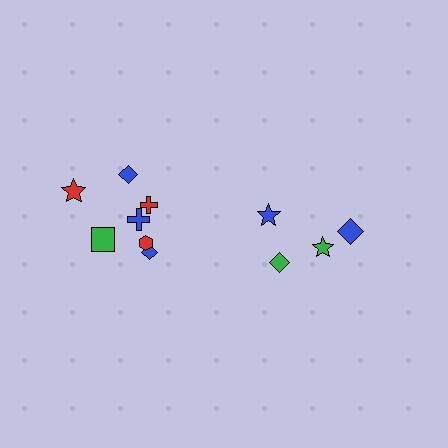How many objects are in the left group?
There are 7 objects.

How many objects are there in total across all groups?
There are 11 objects.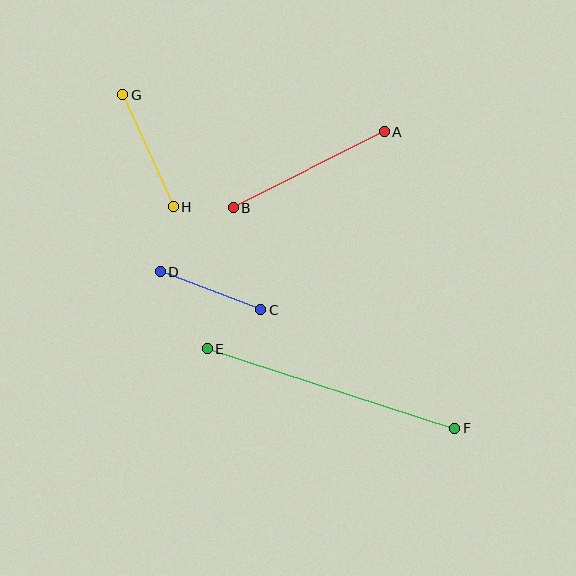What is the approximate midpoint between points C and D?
The midpoint is at approximately (211, 291) pixels.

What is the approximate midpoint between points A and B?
The midpoint is at approximately (309, 170) pixels.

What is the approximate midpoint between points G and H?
The midpoint is at approximately (148, 151) pixels.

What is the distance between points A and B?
The distance is approximately 169 pixels.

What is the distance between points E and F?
The distance is approximately 260 pixels.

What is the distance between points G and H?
The distance is approximately 123 pixels.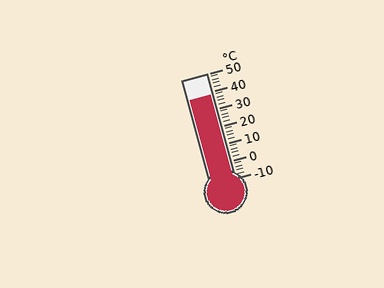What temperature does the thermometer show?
The thermometer shows approximately 38°C.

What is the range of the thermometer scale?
The thermometer scale ranges from -10°C to 50°C.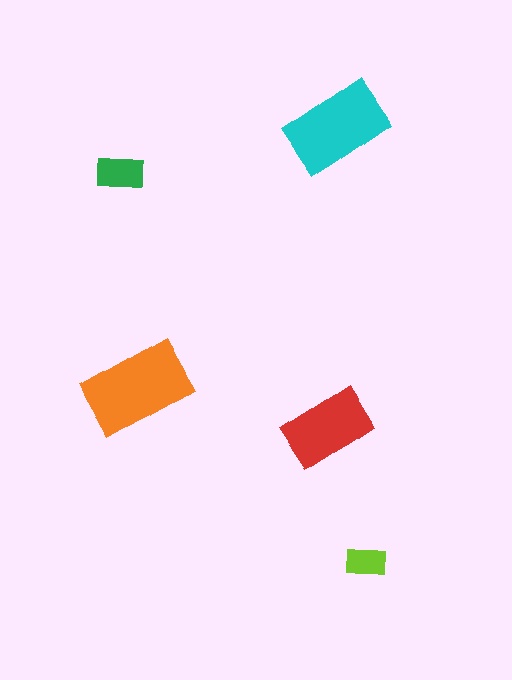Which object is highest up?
The cyan rectangle is topmost.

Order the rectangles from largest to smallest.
the orange one, the cyan one, the red one, the green one, the lime one.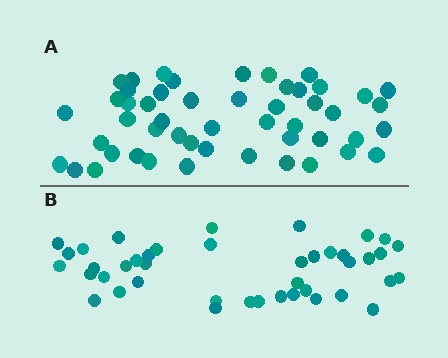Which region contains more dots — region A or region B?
Region A (the top region) has more dots.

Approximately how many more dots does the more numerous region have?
Region A has roughly 8 or so more dots than region B.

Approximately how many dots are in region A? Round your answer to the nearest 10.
About 50 dots.